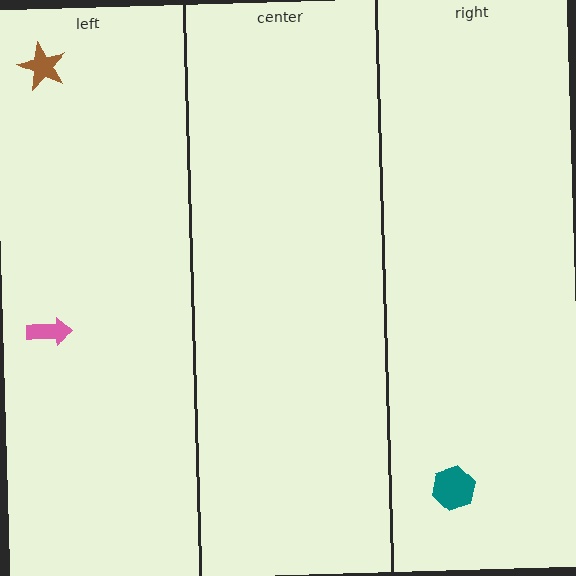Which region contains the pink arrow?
The left region.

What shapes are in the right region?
The teal hexagon.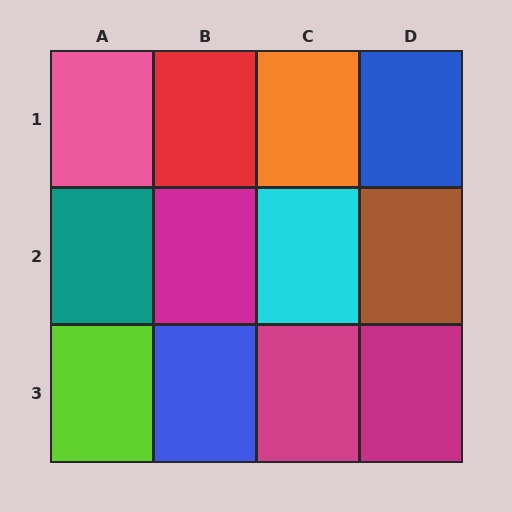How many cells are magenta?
3 cells are magenta.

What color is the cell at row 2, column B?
Magenta.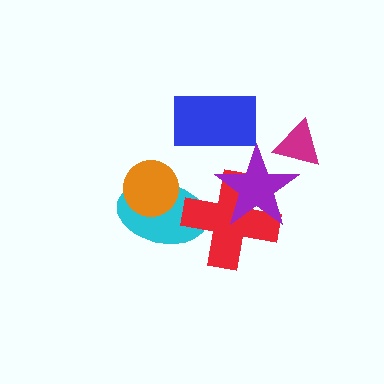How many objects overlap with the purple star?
2 objects overlap with the purple star.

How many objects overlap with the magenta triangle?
1 object overlaps with the magenta triangle.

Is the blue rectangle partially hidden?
No, no other shape covers it.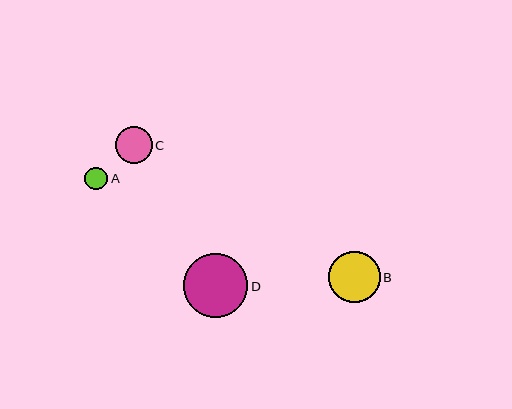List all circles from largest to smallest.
From largest to smallest: D, B, C, A.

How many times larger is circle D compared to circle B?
Circle D is approximately 1.2 times the size of circle B.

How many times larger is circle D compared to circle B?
Circle D is approximately 1.2 times the size of circle B.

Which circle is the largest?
Circle D is the largest with a size of approximately 64 pixels.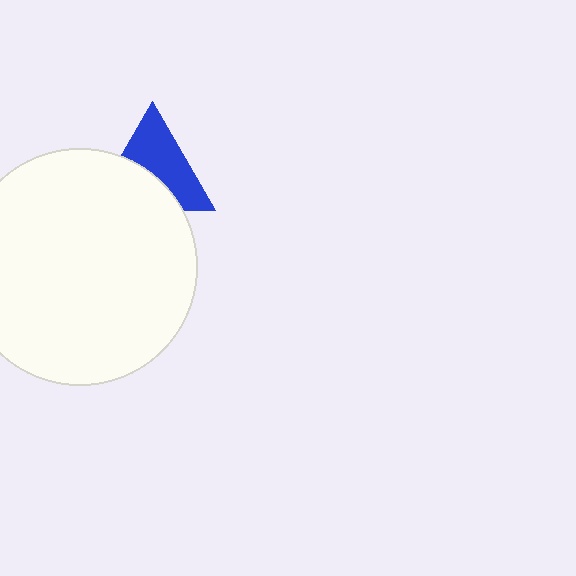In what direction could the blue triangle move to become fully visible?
The blue triangle could move up. That would shift it out from behind the white circle entirely.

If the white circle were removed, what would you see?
You would see the complete blue triangle.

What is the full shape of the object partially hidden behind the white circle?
The partially hidden object is a blue triangle.